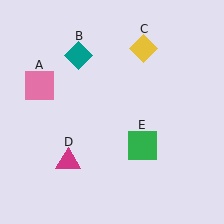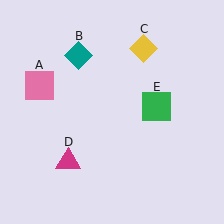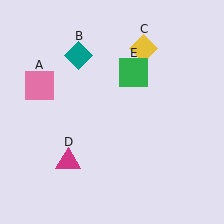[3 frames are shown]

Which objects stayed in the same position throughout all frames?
Pink square (object A) and teal diamond (object B) and yellow diamond (object C) and magenta triangle (object D) remained stationary.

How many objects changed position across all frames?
1 object changed position: green square (object E).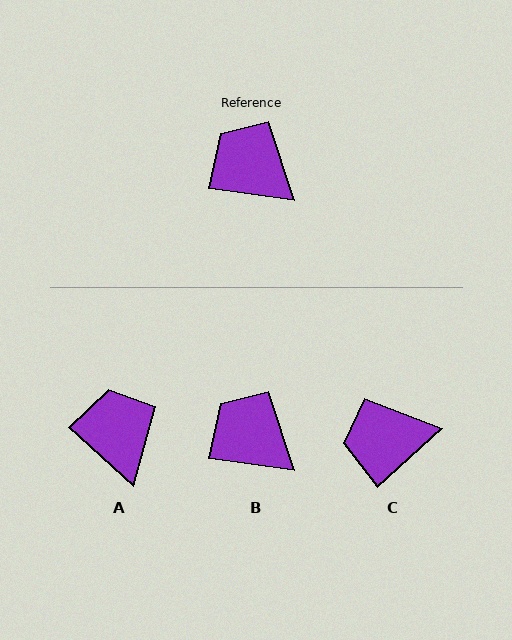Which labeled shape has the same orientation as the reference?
B.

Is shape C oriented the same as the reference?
No, it is off by about 50 degrees.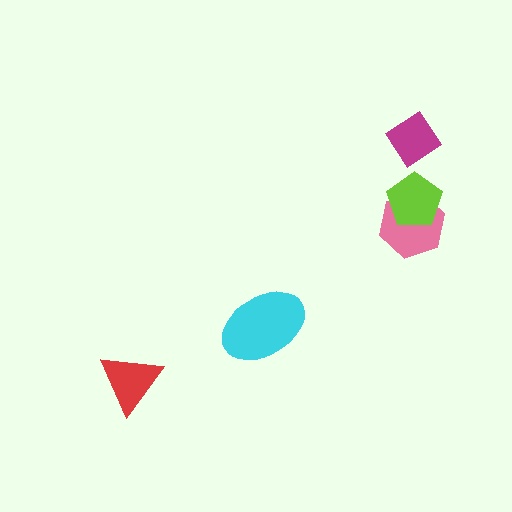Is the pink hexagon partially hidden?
Yes, it is partially covered by another shape.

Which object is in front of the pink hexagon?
The lime pentagon is in front of the pink hexagon.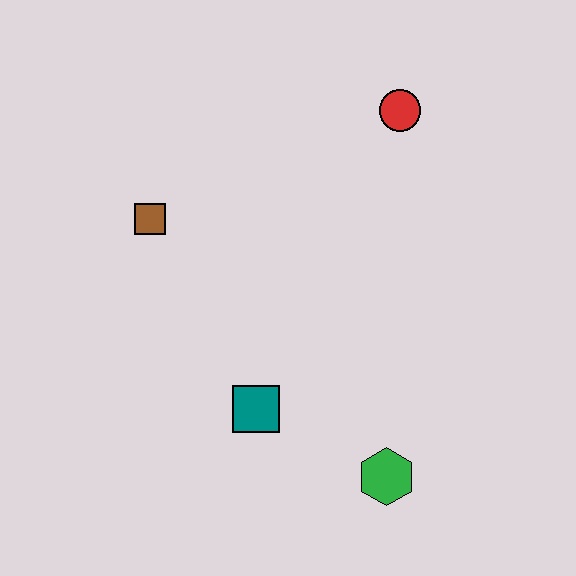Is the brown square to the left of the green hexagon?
Yes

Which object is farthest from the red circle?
The green hexagon is farthest from the red circle.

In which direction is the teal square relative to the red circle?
The teal square is below the red circle.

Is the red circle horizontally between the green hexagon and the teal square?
No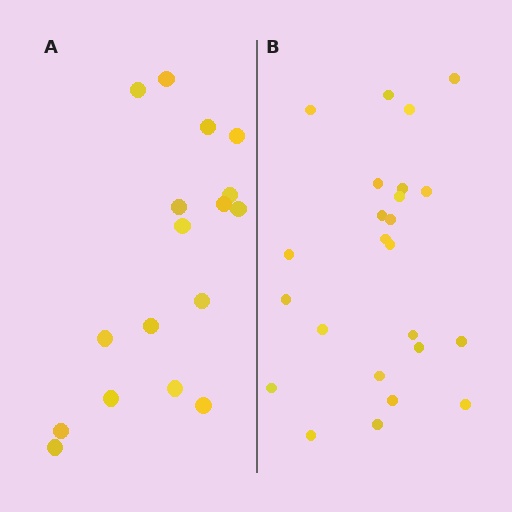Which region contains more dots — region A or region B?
Region B (the right region) has more dots.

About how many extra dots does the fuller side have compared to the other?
Region B has roughly 8 or so more dots than region A.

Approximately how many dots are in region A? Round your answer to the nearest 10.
About 20 dots. (The exact count is 17, which rounds to 20.)